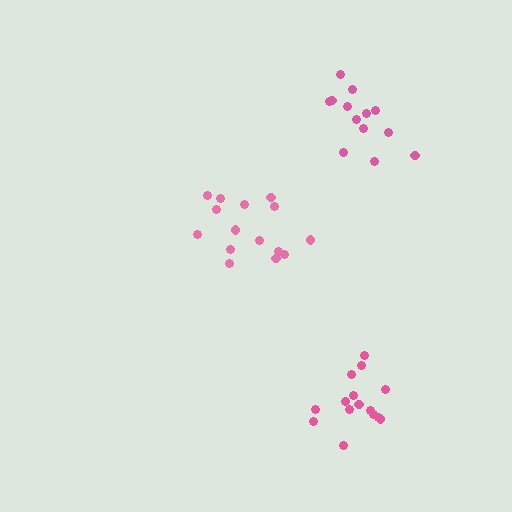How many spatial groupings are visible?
There are 3 spatial groupings.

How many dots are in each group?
Group 1: 15 dots, Group 2: 15 dots, Group 3: 13 dots (43 total).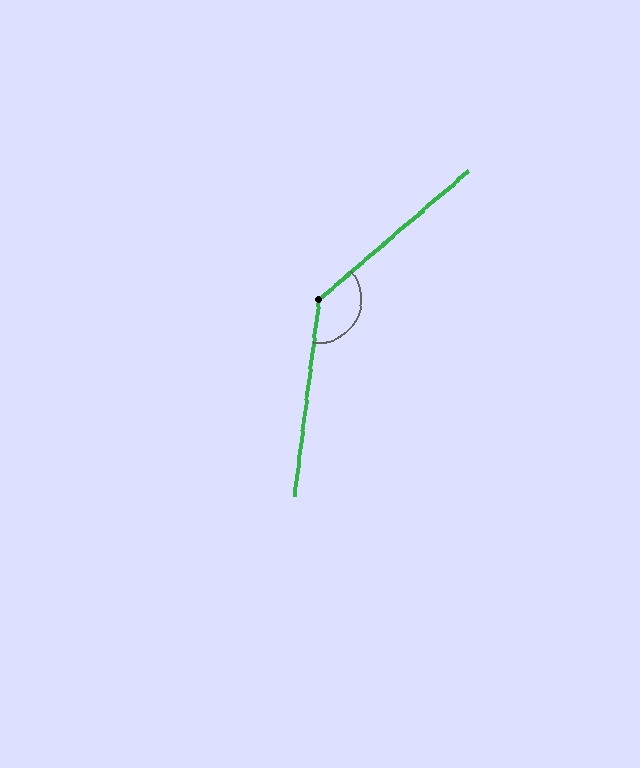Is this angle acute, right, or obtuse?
It is obtuse.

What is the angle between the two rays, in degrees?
Approximately 138 degrees.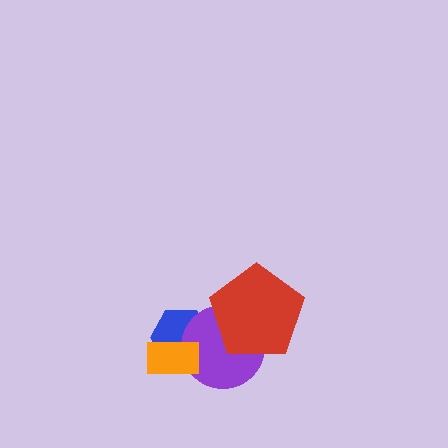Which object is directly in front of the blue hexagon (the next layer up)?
The purple circle is directly in front of the blue hexagon.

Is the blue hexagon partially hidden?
Yes, it is partially covered by another shape.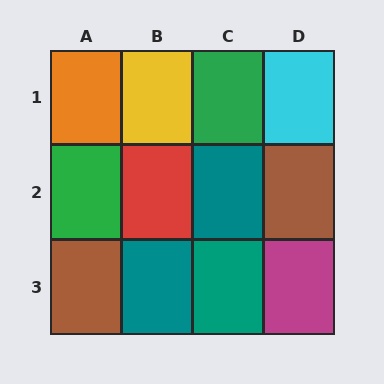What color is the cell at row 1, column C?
Green.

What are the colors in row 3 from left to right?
Brown, teal, teal, magenta.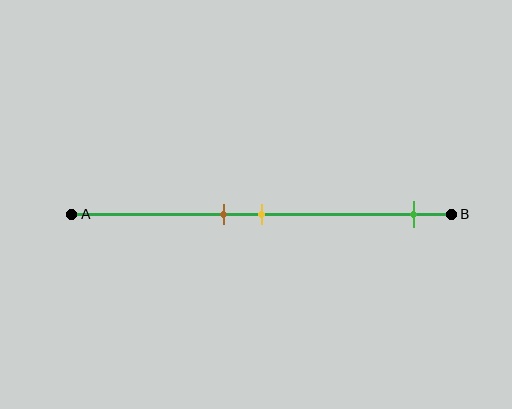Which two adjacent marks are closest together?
The brown and yellow marks are the closest adjacent pair.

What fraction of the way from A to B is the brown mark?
The brown mark is approximately 40% (0.4) of the way from A to B.